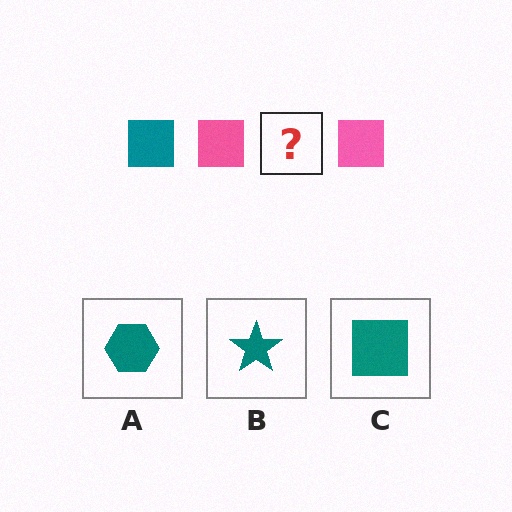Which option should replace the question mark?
Option C.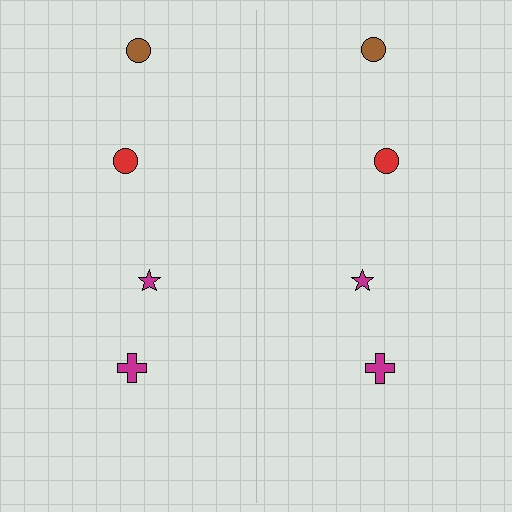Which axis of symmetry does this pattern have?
The pattern has a vertical axis of symmetry running through the center of the image.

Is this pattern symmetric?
Yes, this pattern has bilateral (reflection) symmetry.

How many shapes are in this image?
There are 8 shapes in this image.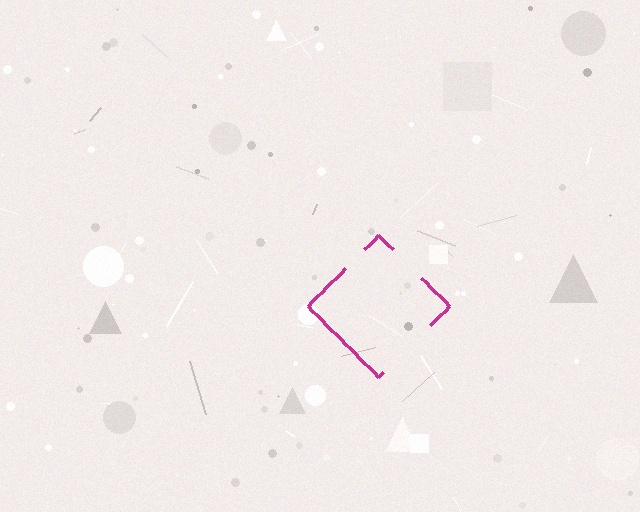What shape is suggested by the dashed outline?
The dashed outline suggests a diamond.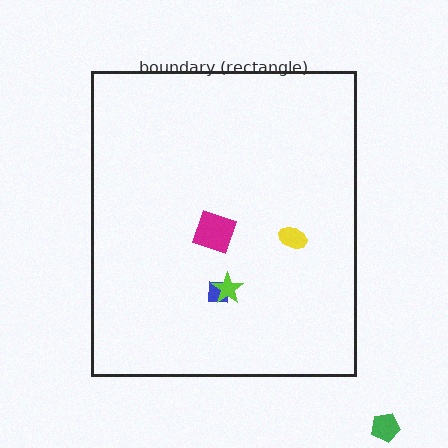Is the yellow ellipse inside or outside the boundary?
Inside.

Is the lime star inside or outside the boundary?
Inside.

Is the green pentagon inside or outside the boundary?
Outside.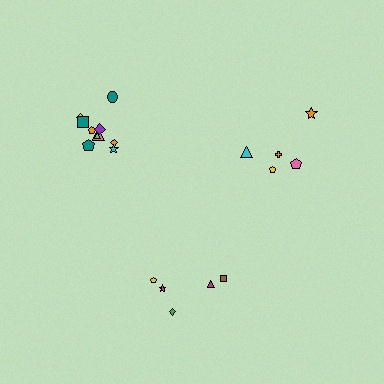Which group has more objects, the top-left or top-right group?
The top-left group.